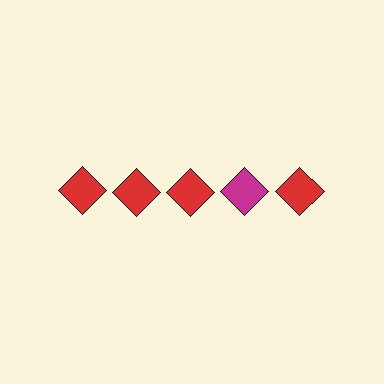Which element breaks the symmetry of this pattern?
The magenta diamond in the top row, second from right column breaks the symmetry. All other shapes are red diamonds.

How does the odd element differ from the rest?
It has a different color: magenta instead of red.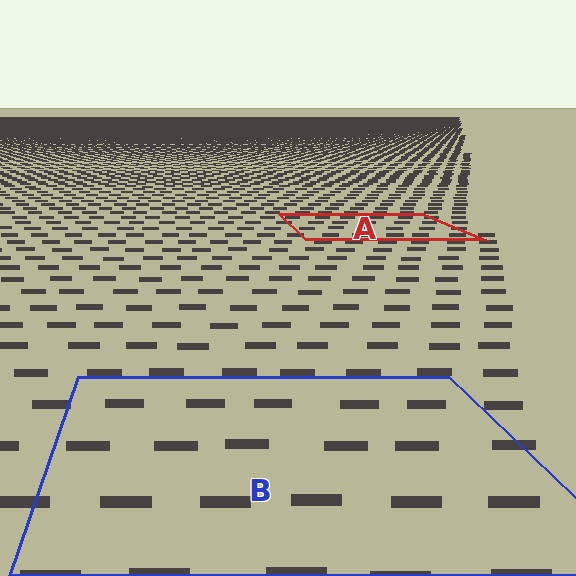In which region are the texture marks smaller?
The texture marks are smaller in region A, because it is farther away.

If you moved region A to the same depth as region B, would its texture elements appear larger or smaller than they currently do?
They would appear larger. At a closer depth, the same texture elements are projected at a bigger on-screen size.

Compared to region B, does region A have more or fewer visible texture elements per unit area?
Region A has more texture elements per unit area — they are packed more densely because it is farther away.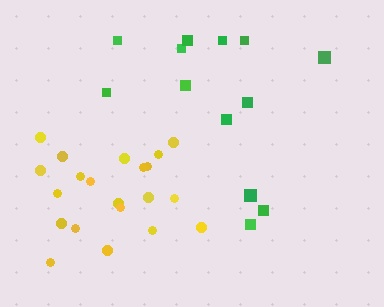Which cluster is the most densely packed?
Yellow.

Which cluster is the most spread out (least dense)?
Green.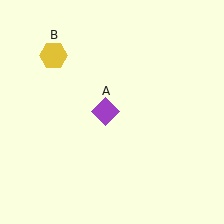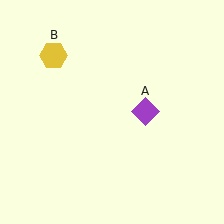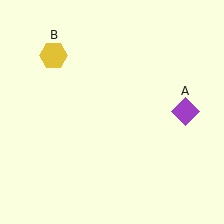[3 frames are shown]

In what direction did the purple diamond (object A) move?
The purple diamond (object A) moved right.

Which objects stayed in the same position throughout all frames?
Yellow hexagon (object B) remained stationary.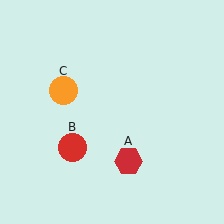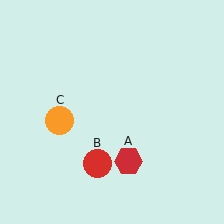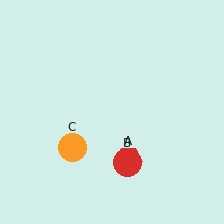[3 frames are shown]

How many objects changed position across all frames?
2 objects changed position: red circle (object B), orange circle (object C).